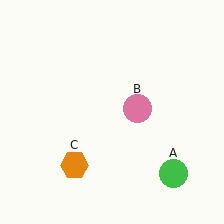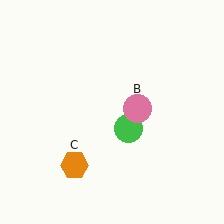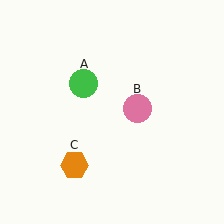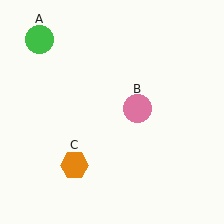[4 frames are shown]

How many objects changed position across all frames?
1 object changed position: green circle (object A).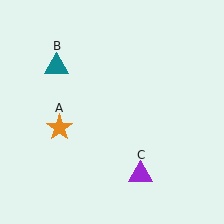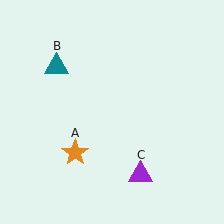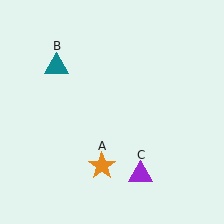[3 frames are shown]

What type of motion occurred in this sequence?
The orange star (object A) rotated counterclockwise around the center of the scene.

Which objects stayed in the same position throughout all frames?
Teal triangle (object B) and purple triangle (object C) remained stationary.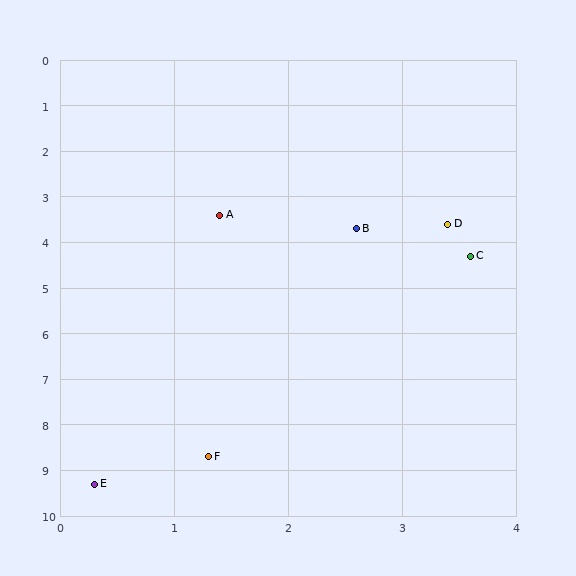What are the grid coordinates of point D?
Point D is at approximately (3.4, 3.6).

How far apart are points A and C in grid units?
Points A and C are about 2.4 grid units apart.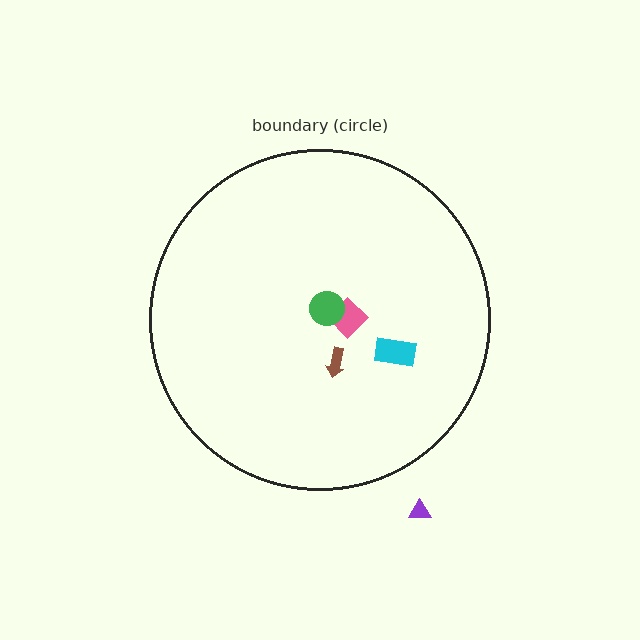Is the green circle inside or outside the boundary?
Inside.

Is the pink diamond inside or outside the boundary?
Inside.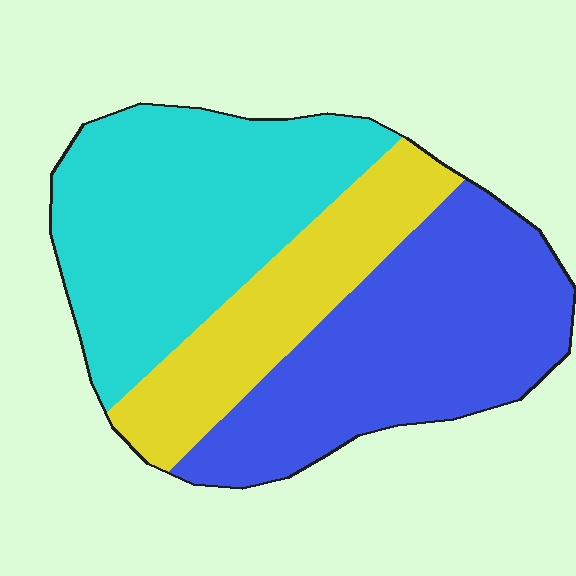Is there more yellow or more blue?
Blue.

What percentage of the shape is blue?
Blue takes up between a third and a half of the shape.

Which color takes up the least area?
Yellow, at roughly 20%.